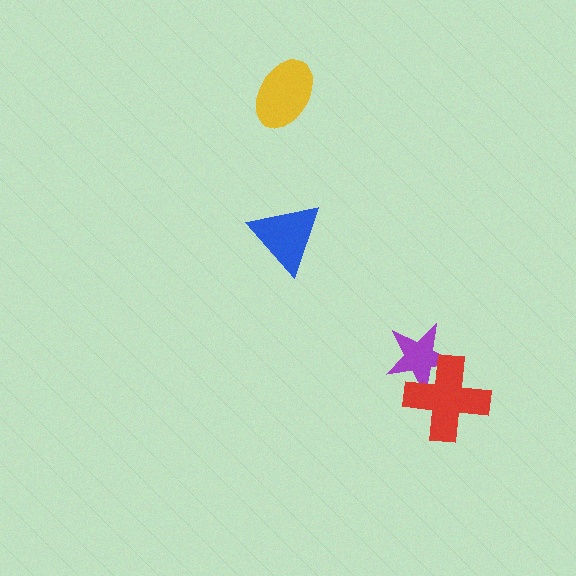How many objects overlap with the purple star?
1 object overlaps with the purple star.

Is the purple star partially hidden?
Yes, it is partially covered by another shape.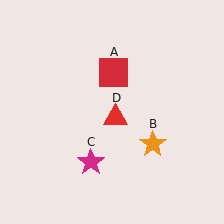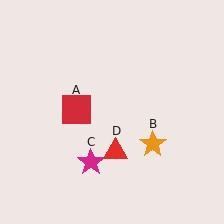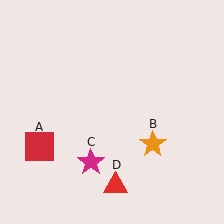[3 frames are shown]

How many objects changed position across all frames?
2 objects changed position: red square (object A), red triangle (object D).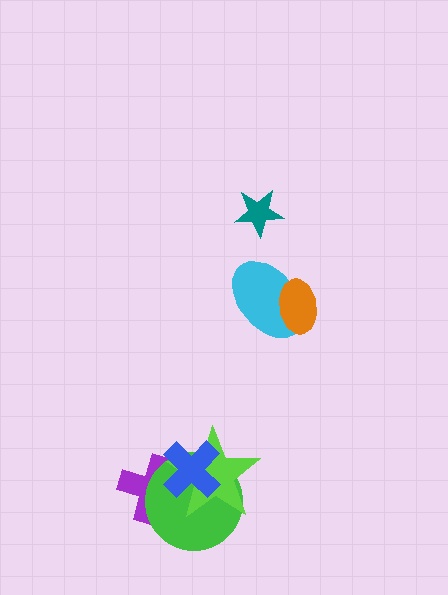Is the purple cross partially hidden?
Yes, it is partially covered by another shape.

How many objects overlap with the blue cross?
3 objects overlap with the blue cross.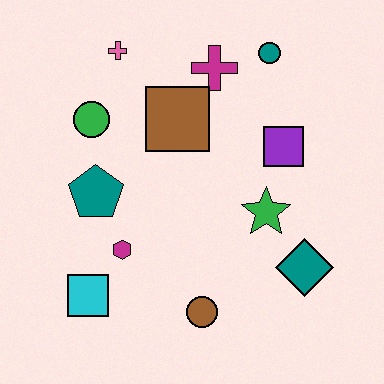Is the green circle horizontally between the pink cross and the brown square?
No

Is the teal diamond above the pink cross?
No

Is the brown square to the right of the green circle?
Yes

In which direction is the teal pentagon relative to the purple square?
The teal pentagon is to the left of the purple square.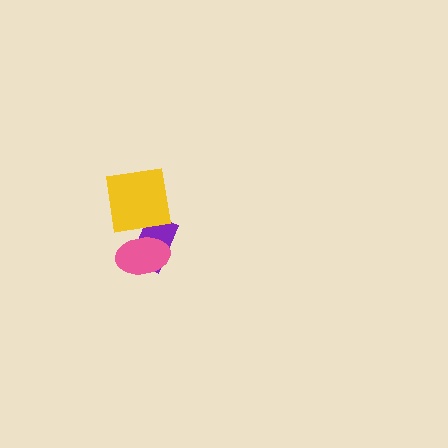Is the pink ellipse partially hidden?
Yes, it is partially covered by another shape.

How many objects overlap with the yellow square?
2 objects overlap with the yellow square.